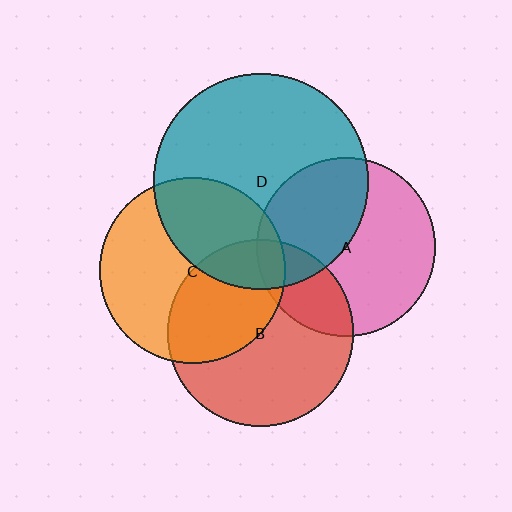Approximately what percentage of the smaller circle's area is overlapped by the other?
Approximately 25%.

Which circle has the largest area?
Circle D (teal).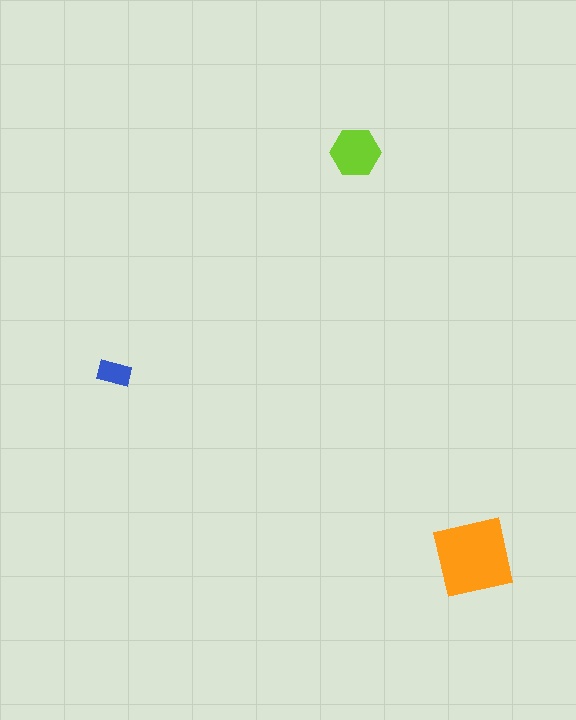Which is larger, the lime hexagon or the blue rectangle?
The lime hexagon.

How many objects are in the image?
There are 3 objects in the image.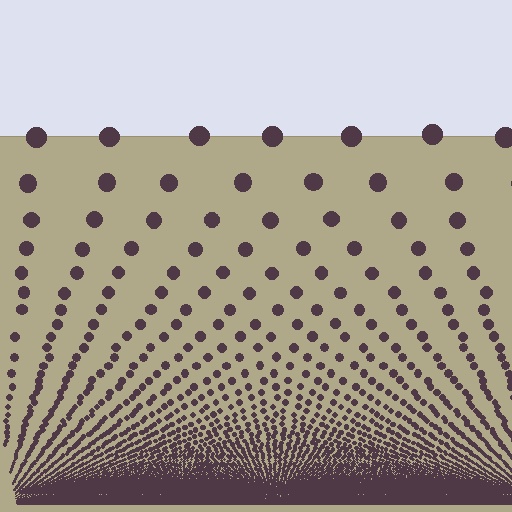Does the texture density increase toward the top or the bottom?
Density increases toward the bottom.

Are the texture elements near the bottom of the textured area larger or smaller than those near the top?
Smaller. The gradient is inverted — elements near the bottom are smaller and denser.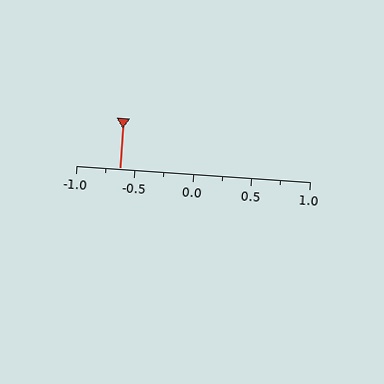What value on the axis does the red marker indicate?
The marker indicates approximately -0.62.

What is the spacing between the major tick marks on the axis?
The major ticks are spaced 0.5 apart.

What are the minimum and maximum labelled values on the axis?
The axis runs from -1.0 to 1.0.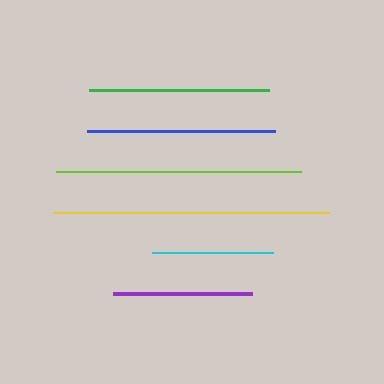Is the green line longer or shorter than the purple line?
The green line is longer than the purple line.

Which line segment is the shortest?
The cyan line is the shortest at approximately 121 pixels.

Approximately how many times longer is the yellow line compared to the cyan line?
The yellow line is approximately 2.3 times the length of the cyan line.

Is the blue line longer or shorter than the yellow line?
The yellow line is longer than the blue line.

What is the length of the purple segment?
The purple segment is approximately 140 pixels long.